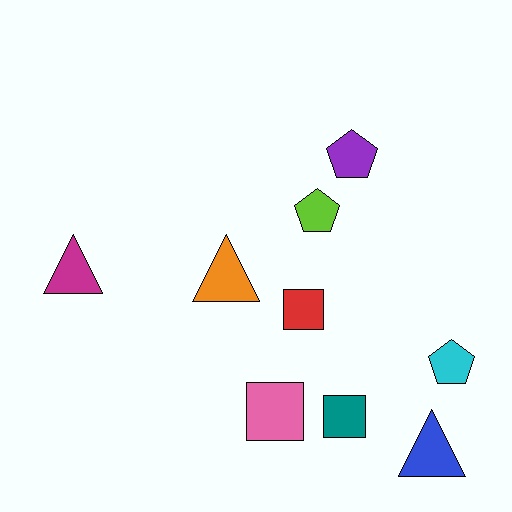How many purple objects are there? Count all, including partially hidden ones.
There is 1 purple object.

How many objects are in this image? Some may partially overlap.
There are 9 objects.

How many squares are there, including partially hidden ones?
There are 3 squares.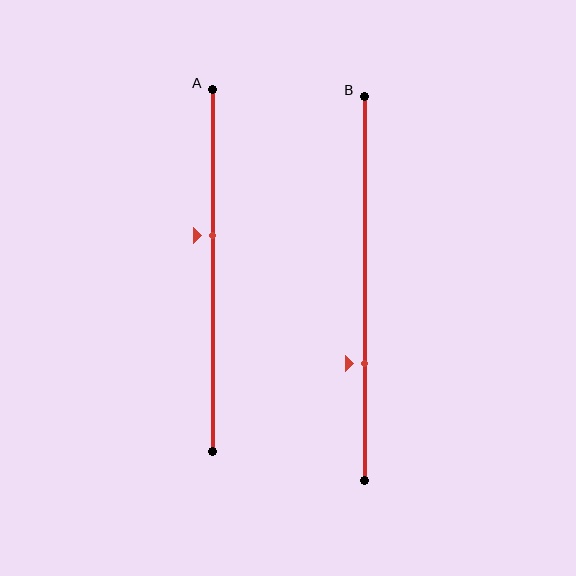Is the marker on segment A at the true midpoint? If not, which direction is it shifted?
No, the marker on segment A is shifted upward by about 10% of the segment length.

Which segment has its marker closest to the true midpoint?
Segment A has its marker closest to the true midpoint.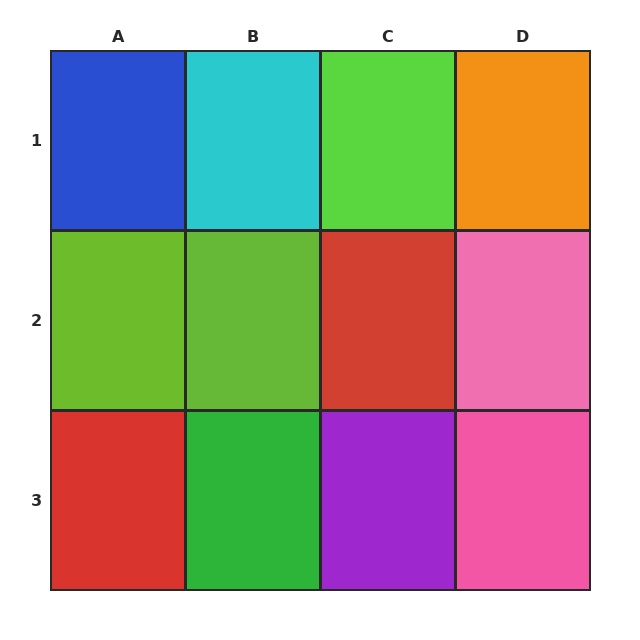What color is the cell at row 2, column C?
Red.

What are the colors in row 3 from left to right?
Red, green, purple, pink.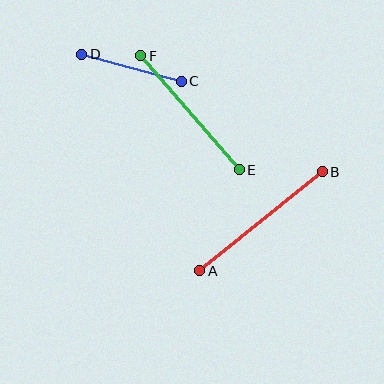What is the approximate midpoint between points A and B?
The midpoint is at approximately (261, 221) pixels.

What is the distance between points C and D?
The distance is approximately 104 pixels.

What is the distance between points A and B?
The distance is approximately 158 pixels.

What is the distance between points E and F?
The distance is approximately 151 pixels.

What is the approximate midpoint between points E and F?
The midpoint is at approximately (190, 113) pixels.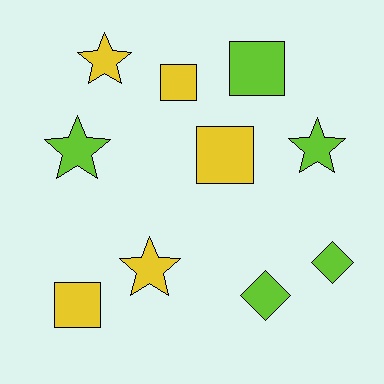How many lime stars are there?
There are 2 lime stars.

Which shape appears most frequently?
Star, with 4 objects.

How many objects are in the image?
There are 10 objects.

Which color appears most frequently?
Lime, with 5 objects.